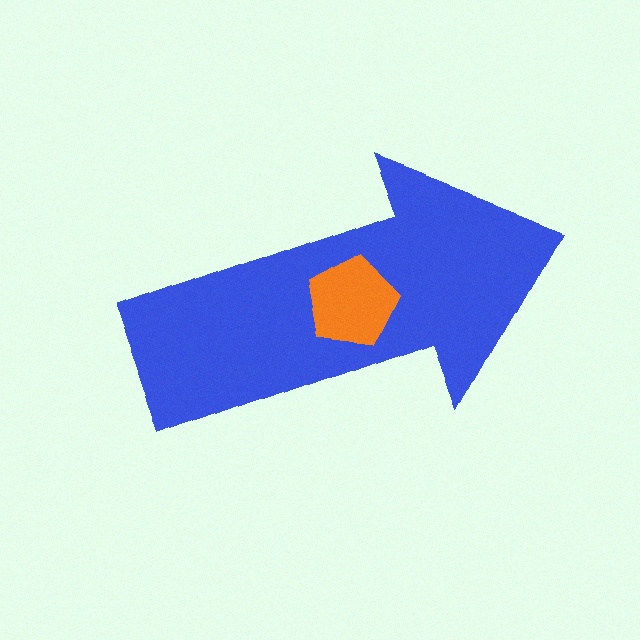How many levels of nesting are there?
2.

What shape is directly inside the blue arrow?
The orange pentagon.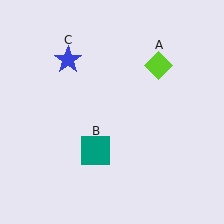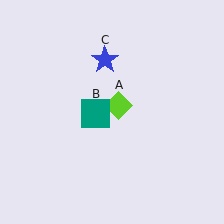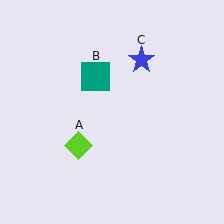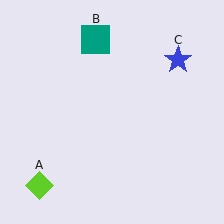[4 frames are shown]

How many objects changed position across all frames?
3 objects changed position: lime diamond (object A), teal square (object B), blue star (object C).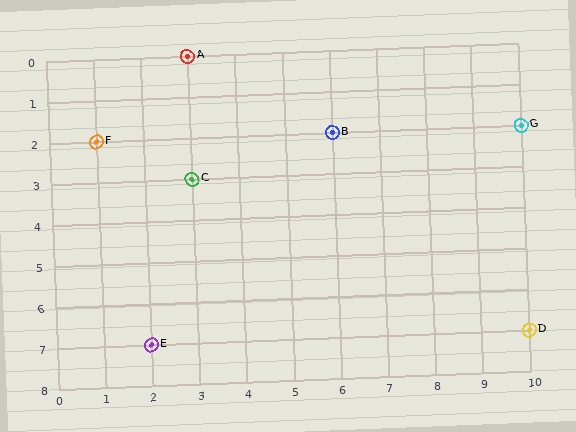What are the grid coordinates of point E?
Point E is at grid coordinates (2, 7).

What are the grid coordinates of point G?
Point G is at grid coordinates (10, 2).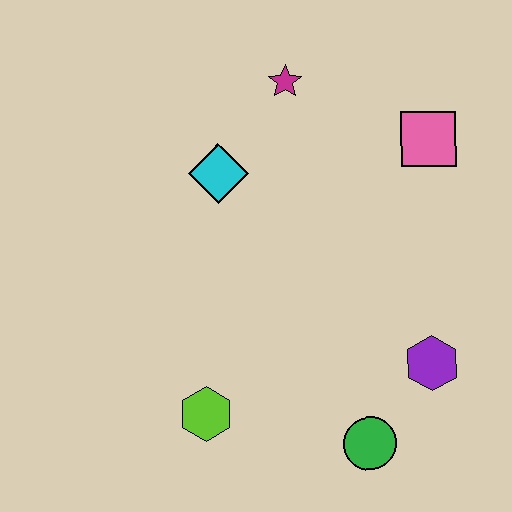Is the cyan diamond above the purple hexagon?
Yes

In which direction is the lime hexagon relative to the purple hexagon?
The lime hexagon is to the left of the purple hexagon.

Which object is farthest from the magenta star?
The green circle is farthest from the magenta star.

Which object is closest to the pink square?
The magenta star is closest to the pink square.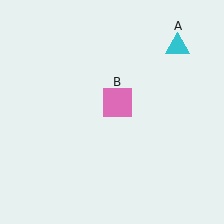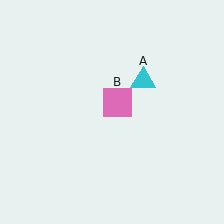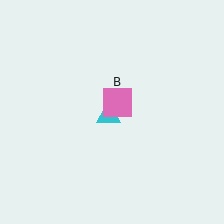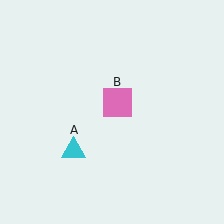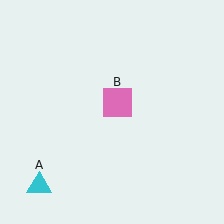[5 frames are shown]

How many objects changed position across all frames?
1 object changed position: cyan triangle (object A).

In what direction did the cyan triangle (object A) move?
The cyan triangle (object A) moved down and to the left.